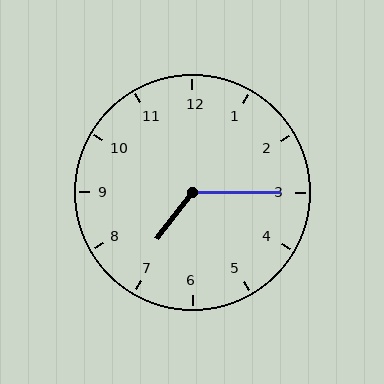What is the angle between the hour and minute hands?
Approximately 128 degrees.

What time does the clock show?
7:15.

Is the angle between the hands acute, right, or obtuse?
It is obtuse.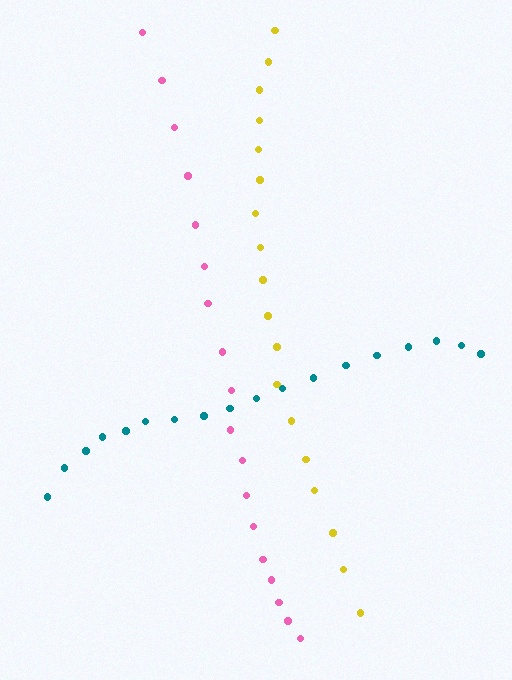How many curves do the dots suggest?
There are 3 distinct paths.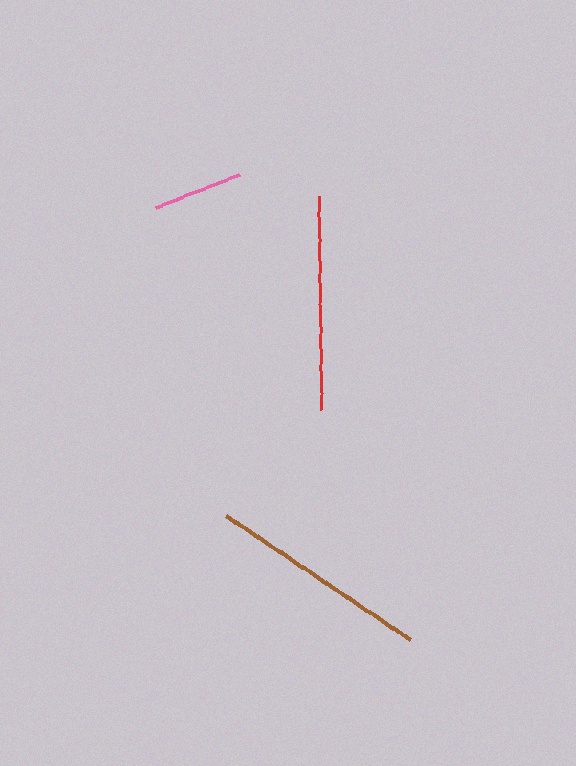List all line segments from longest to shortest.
From longest to shortest: brown, red, pink.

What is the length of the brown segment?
The brown segment is approximately 222 pixels long.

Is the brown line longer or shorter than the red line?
The brown line is longer than the red line.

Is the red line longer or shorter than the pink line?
The red line is longer than the pink line.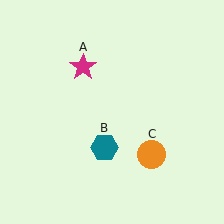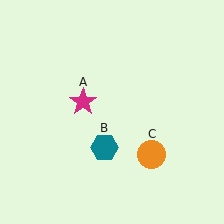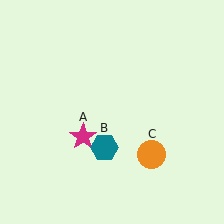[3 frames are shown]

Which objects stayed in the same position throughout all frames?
Teal hexagon (object B) and orange circle (object C) remained stationary.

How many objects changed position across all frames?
1 object changed position: magenta star (object A).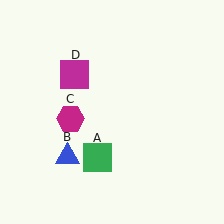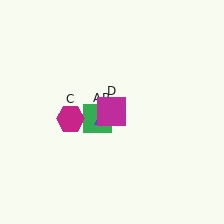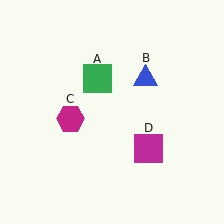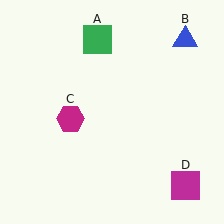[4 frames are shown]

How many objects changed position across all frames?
3 objects changed position: green square (object A), blue triangle (object B), magenta square (object D).